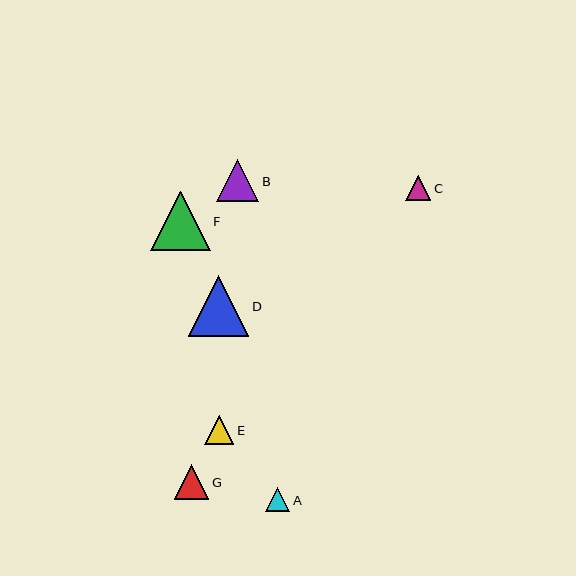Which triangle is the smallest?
Triangle A is the smallest with a size of approximately 24 pixels.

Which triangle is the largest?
Triangle D is the largest with a size of approximately 61 pixels.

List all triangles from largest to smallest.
From largest to smallest: D, F, B, G, E, C, A.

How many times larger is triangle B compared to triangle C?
Triangle B is approximately 1.7 times the size of triangle C.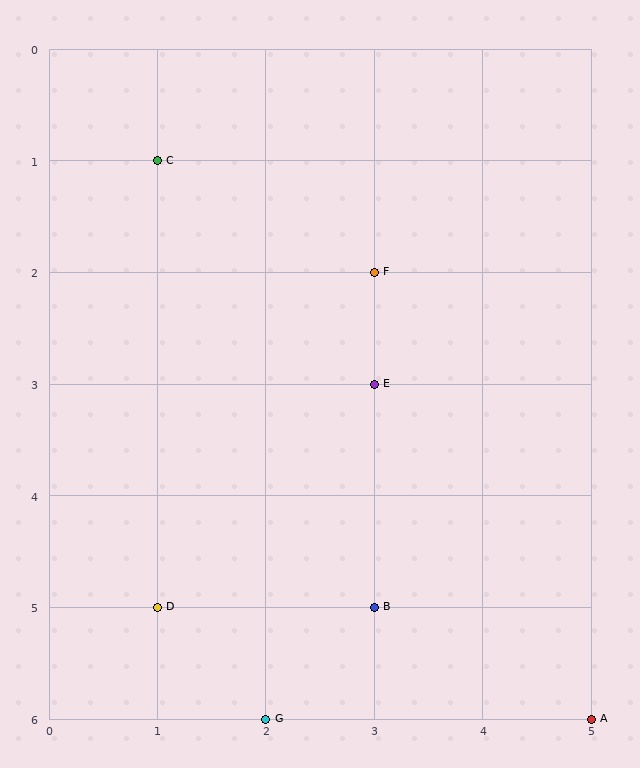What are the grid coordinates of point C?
Point C is at grid coordinates (1, 1).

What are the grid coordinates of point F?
Point F is at grid coordinates (3, 2).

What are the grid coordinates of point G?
Point G is at grid coordinates (2, 6).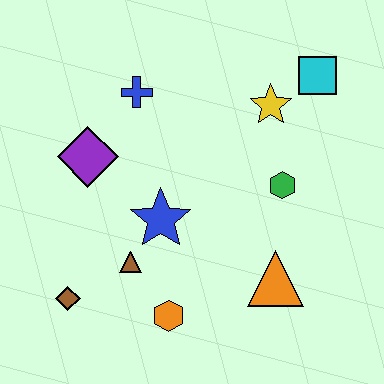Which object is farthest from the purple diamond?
The cyan square is farthest from the purple diamond.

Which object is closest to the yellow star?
The cyan square is closest to the yellow star.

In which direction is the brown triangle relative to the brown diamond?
The brown triangle is to the right of the brown diamond.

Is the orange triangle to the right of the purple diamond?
Yes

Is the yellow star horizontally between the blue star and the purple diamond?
No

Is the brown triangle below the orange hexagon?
No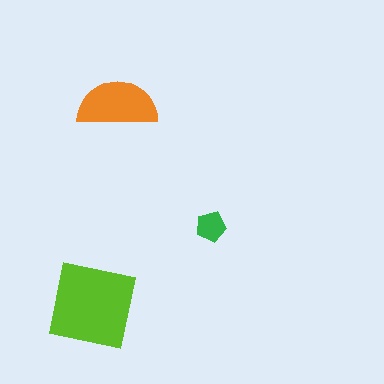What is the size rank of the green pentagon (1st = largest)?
3rd.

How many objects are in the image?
There are 3 objects in the image.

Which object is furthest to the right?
The green pentagon is rightmost.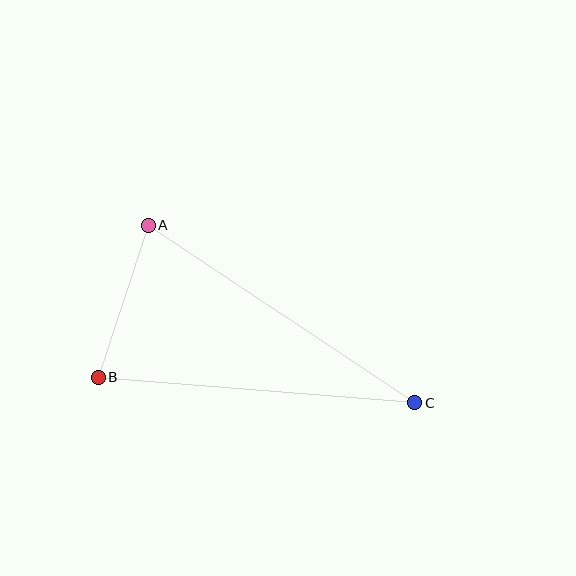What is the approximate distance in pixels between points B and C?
The distance between B and C is approximately 317 pixels.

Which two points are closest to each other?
Points A and B are closest to each other.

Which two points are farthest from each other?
Points A and C are farthest from each other.